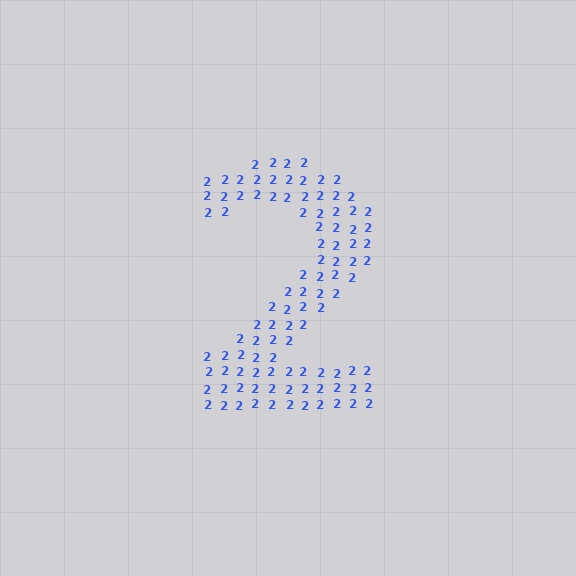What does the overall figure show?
The overall figure shows the digit 2.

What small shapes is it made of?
It is made of small digit 2's.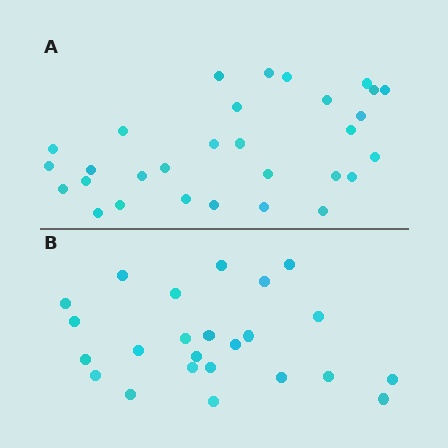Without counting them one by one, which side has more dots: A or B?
Region A (the top region) has more dots.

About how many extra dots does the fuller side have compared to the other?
Region A has about 6 more dots than region B.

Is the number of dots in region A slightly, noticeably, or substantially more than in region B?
Region A has noticeably more, but not dramatically so. The ratio is roughly 1.2 to 1.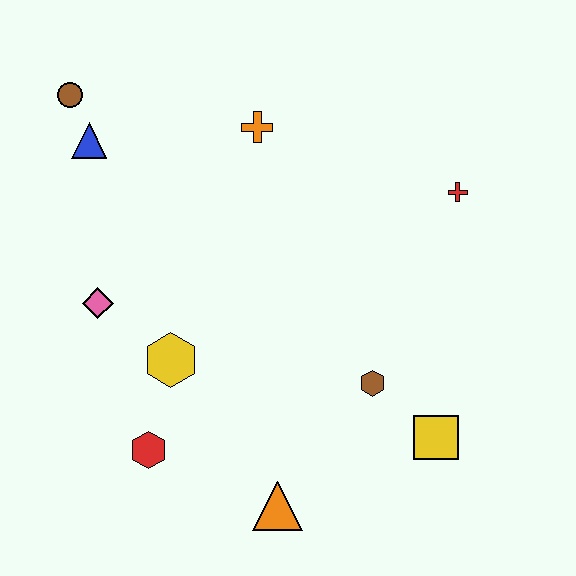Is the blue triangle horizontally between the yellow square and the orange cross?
No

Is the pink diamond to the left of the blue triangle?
No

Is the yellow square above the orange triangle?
Yes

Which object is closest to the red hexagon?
The yellow hexagon is closest to the red hexagon.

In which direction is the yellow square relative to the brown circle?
The yellow square is to the right of the brown circle.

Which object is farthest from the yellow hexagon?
The red cross is farthest from the yellow hexagon.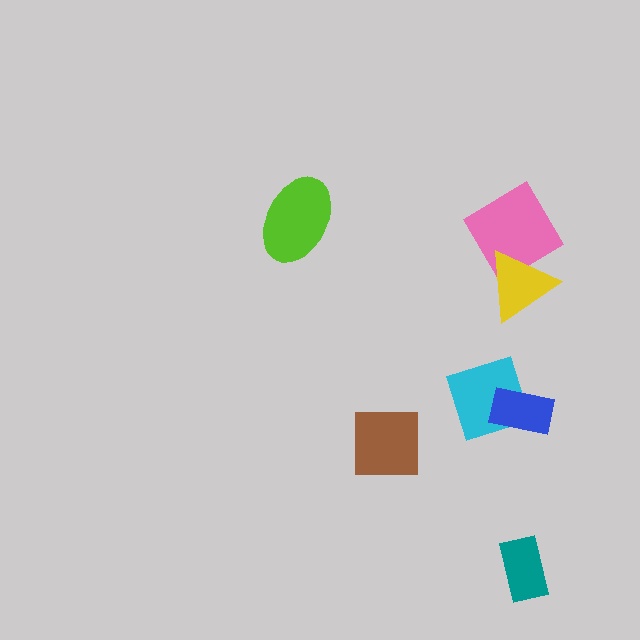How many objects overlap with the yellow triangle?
1 object overlaps with the yellow triangle.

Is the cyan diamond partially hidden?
Yes, it is partially covered by another shape.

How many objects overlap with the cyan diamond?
1 object overlaps with the cyan diamond.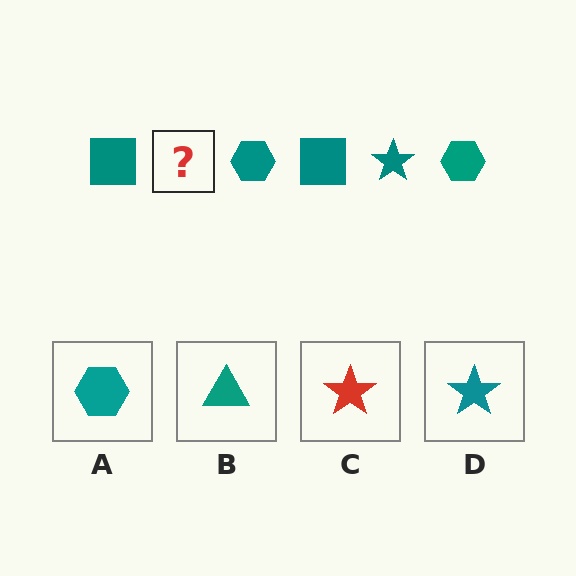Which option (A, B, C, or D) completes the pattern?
D.